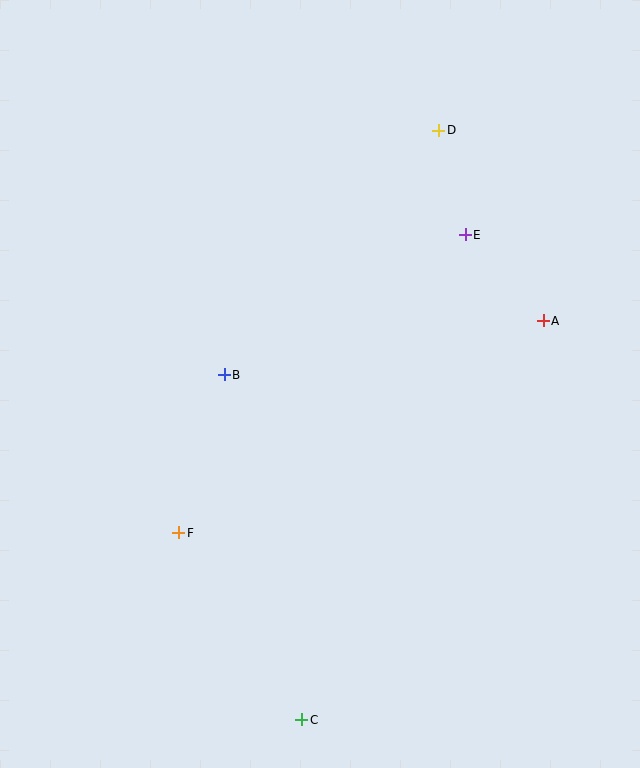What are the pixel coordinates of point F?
Point F is at (179, 533).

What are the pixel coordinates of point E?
Point E is at (465, 235).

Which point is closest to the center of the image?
Point B at (224, 375) is closest to the center.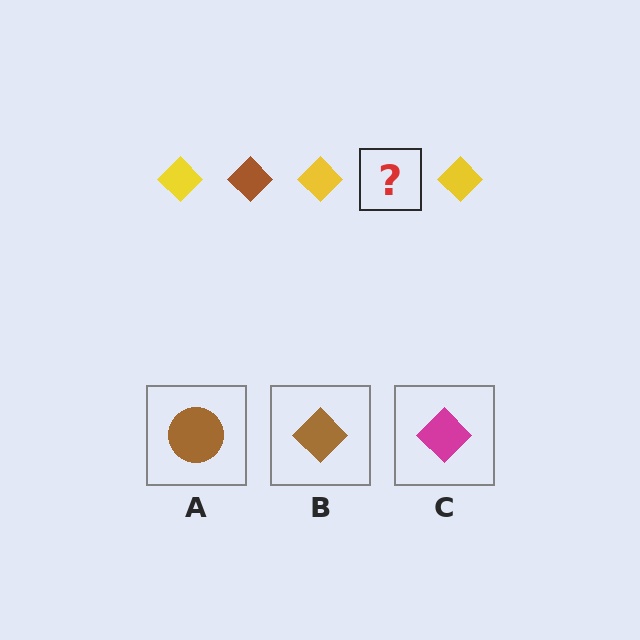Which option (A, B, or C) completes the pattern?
B.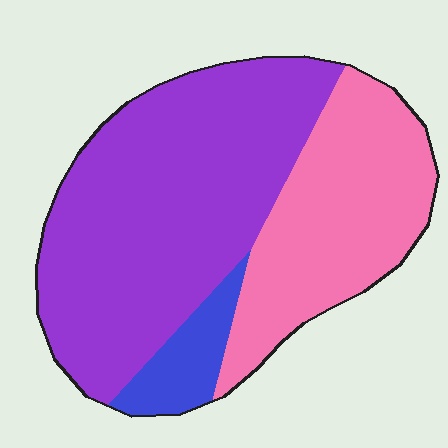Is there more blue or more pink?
Pink.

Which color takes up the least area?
Blue, at roughly 10%.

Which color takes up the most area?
Purple, at roughly 60%.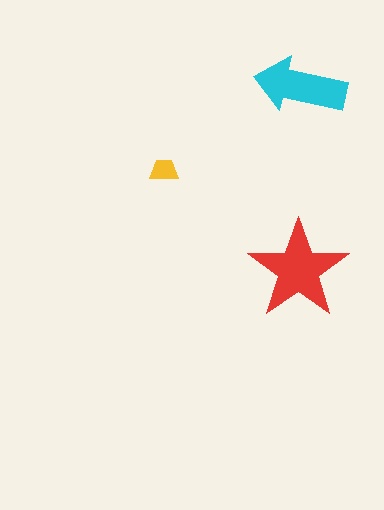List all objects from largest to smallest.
The red star, the cyan arrow, the yellow trapezoid.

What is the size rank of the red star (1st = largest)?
1st.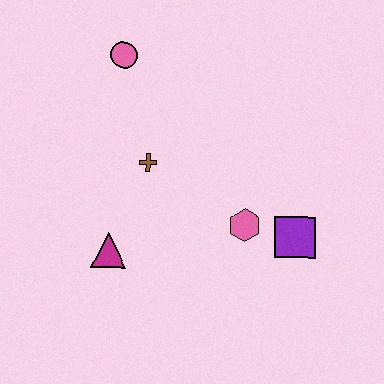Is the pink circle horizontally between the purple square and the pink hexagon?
No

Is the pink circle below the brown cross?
No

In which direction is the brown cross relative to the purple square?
The brown cross is to the left of the purple square.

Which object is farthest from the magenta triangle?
The pink circle is farthest from the magenta triangle.